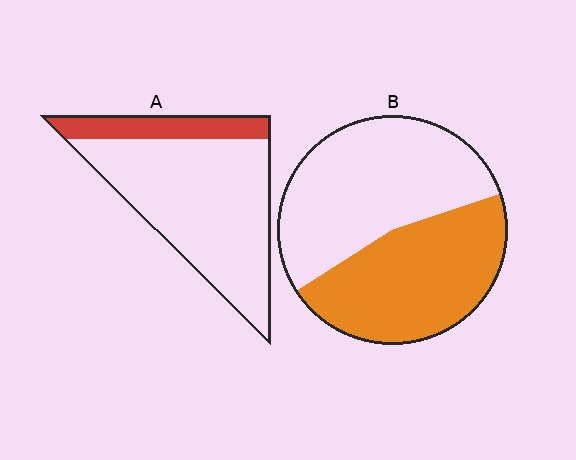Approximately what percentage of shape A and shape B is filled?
A is approximately 20% and B is approximately 45%.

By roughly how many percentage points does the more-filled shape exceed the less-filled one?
By roughly 25 percentage points (B over A).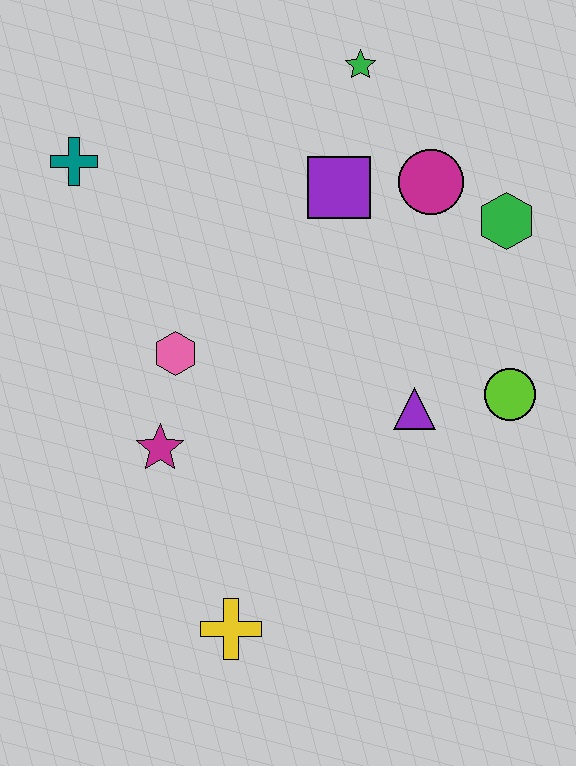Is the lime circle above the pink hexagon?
No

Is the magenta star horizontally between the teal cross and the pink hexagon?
Yes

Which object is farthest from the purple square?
The yellow cross is farthest from the purple square.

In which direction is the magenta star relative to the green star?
The magenta star is below the green star.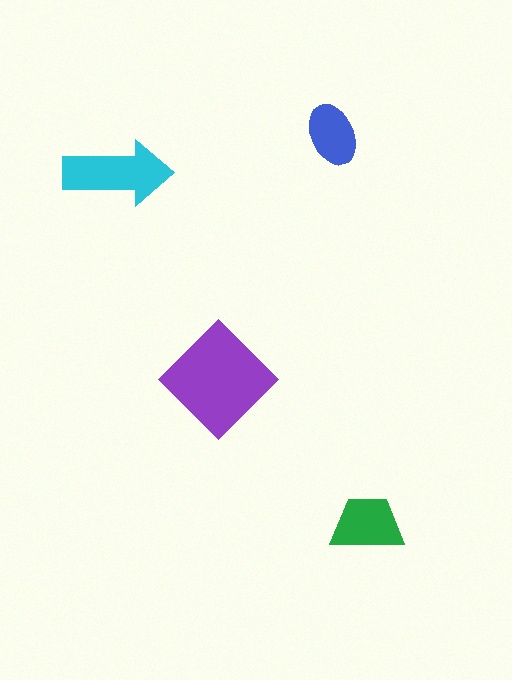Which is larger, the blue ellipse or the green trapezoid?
The green trapezoid.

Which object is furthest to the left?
The cyan arrow is leftmost.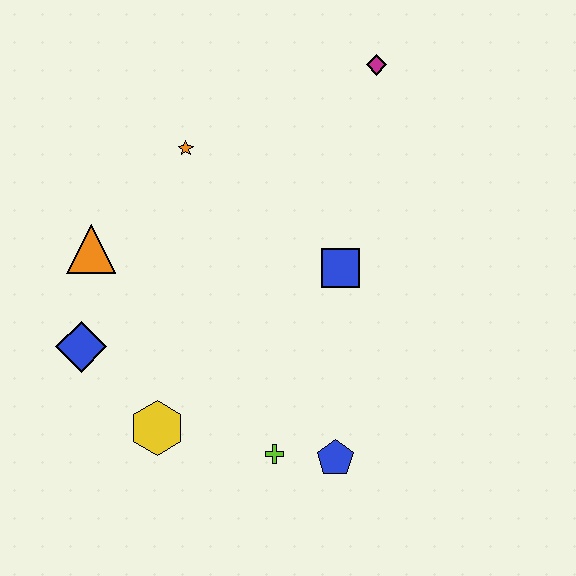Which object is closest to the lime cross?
The blue pentagon is closest to the lime cross.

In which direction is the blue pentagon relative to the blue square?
The blue pentagon is below the blue square.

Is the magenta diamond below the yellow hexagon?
No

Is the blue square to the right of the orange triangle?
Yes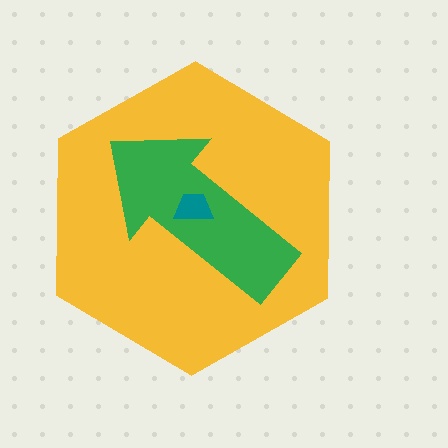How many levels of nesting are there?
3.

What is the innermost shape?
The teal trapezoid.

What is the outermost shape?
The yellow hexagon.